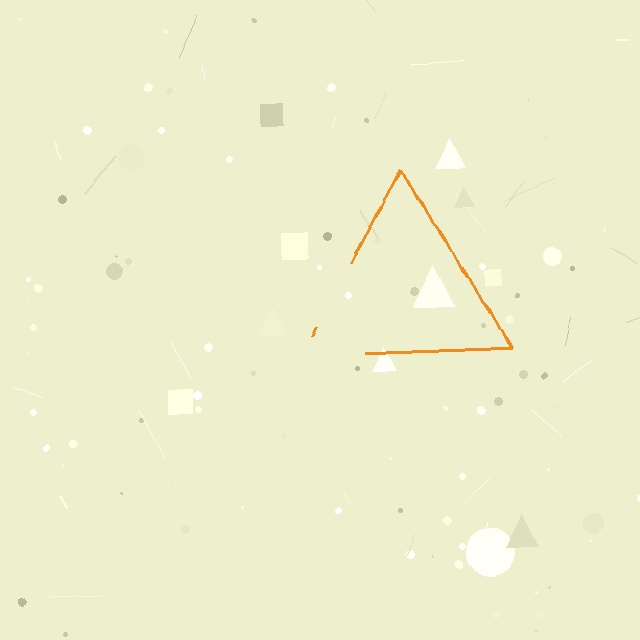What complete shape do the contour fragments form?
The contour fragments form a triangle.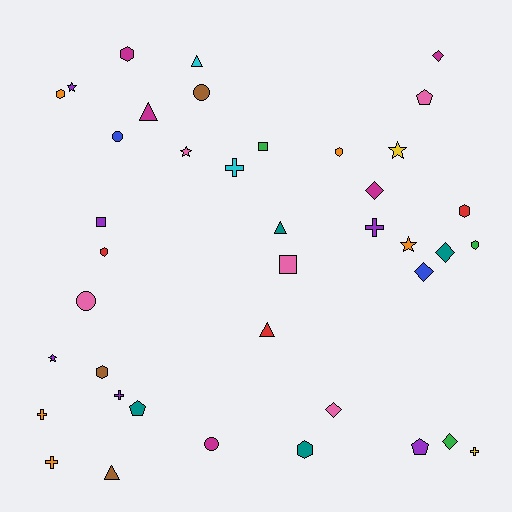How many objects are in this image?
There are 40 objects.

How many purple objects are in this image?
There are 6 purple objects.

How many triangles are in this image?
There are 5 triangles.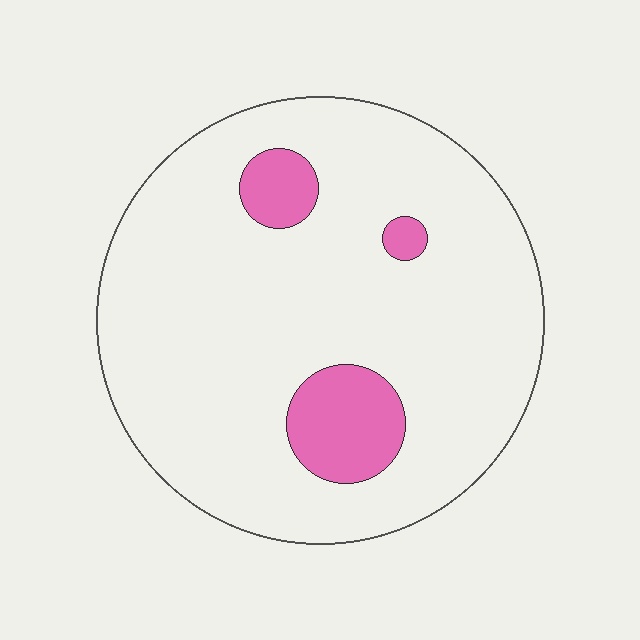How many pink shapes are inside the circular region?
3.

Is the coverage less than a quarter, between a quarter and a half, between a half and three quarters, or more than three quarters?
Less than a quarter.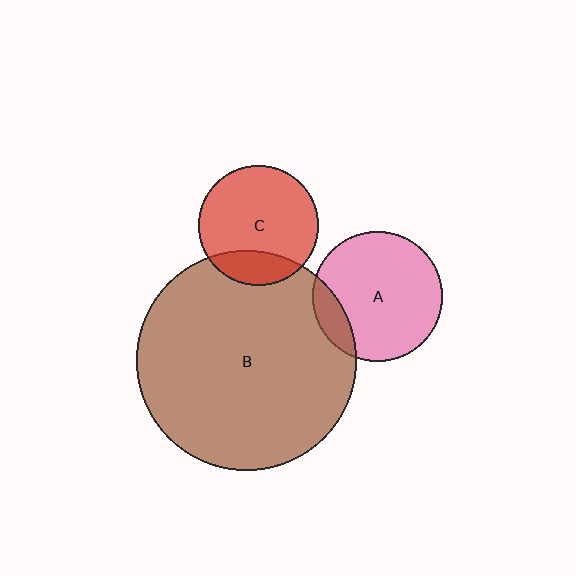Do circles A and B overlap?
Yes.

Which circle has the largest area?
Circle B (brown).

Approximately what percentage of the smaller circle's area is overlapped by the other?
Approximately 15%.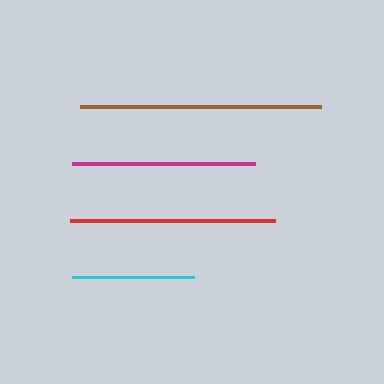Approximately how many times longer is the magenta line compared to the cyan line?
The magenta line is approximately 1.5 times the length of the cyan line.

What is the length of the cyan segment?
The cyan segment is approximately 122 pixels long.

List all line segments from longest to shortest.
From longest to shortest: brown, red, magenta, cyan.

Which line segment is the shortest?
The cyan line is the shortest at approximately 122 pixels.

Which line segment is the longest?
The brown line is the longest at approximately 242 pixels.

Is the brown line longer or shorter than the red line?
The brown line is longer than the red line.